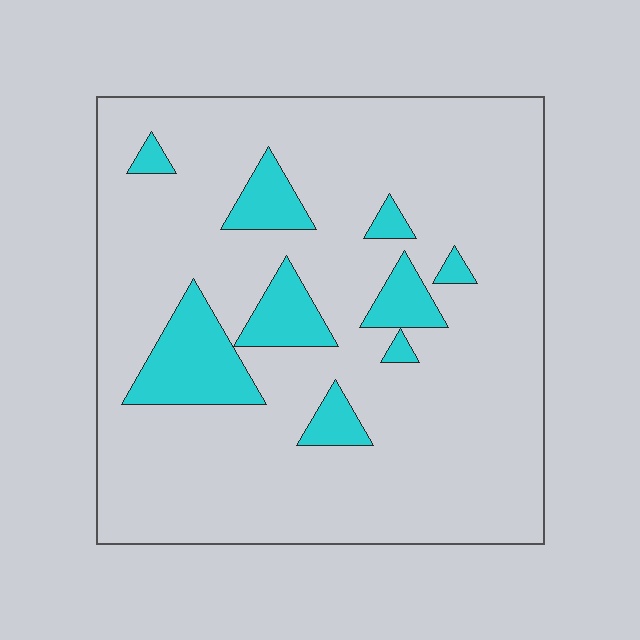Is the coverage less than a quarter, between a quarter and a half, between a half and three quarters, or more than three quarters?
Less than a quarter.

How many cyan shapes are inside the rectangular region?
9.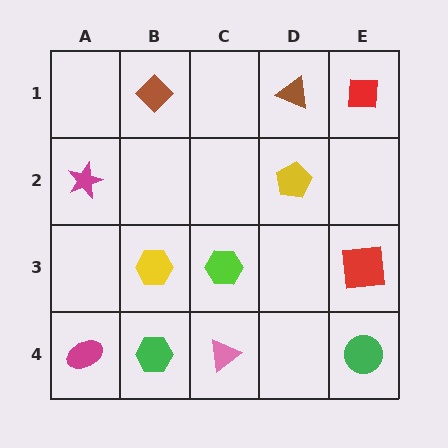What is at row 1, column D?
A brown triangle.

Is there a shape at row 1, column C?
No, that cell is empty.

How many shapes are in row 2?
2 shapes.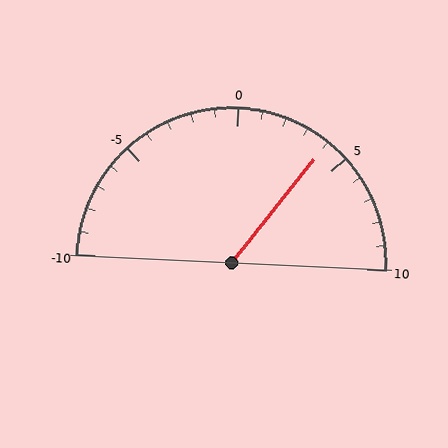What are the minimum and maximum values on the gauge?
The gauge ranges from -10 to 10.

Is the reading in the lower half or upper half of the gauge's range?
The reading is in the upper half of the range (-10 to 10).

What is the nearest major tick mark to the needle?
The nearest major tick mark is 5.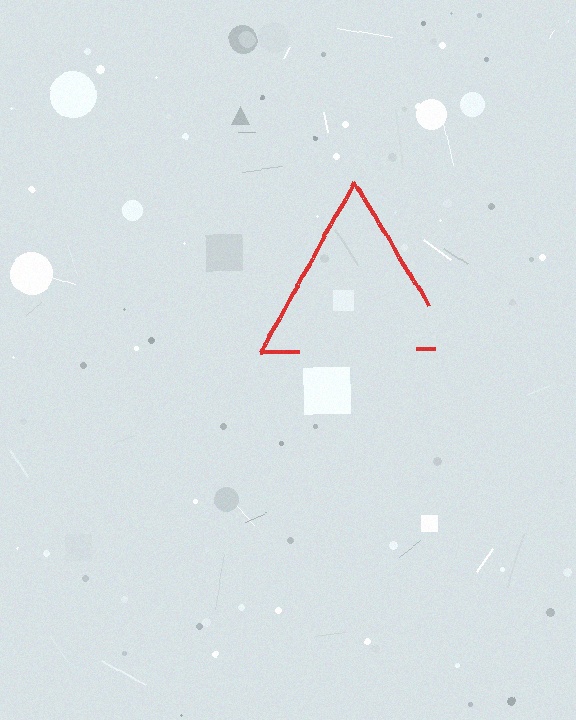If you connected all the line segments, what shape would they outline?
They would outline a triangle.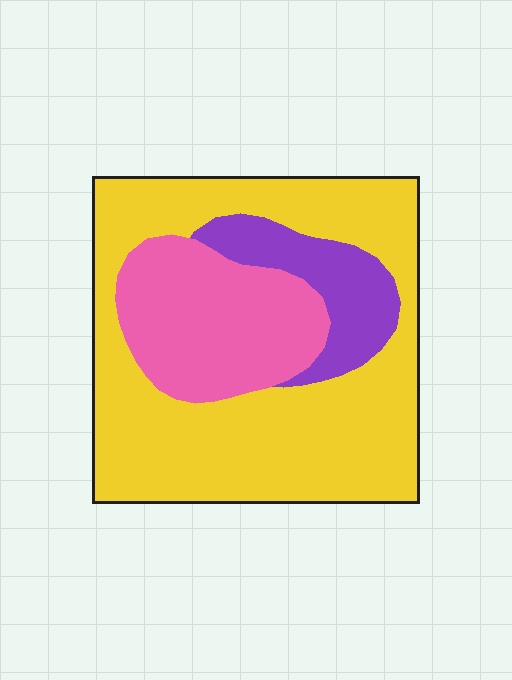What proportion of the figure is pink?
Pink takes up between a sixth and a third of the figure.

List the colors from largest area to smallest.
From largest to smallest: yellow, pink, purple.